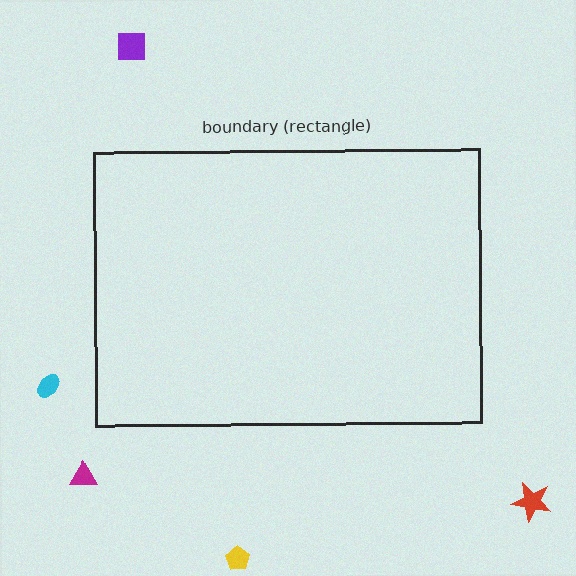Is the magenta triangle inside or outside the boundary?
Outside.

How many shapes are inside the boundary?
0 inside, 5 outside.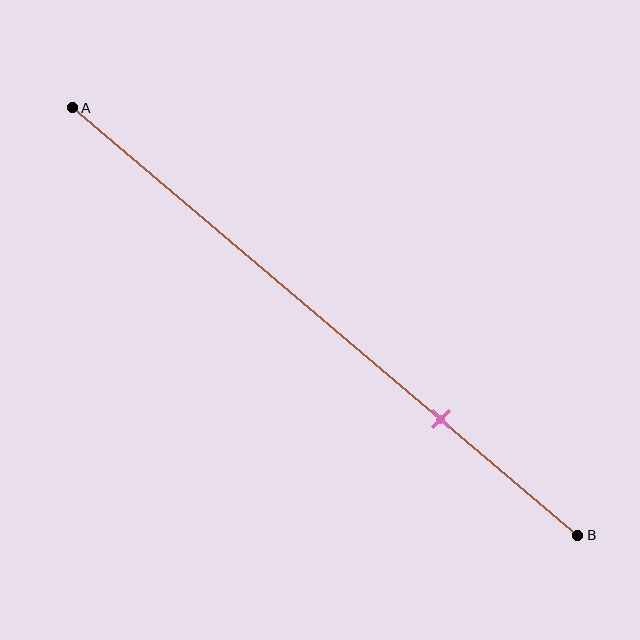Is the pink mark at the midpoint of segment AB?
No, the mark is at about 75% from A, not at the 50% midpoint.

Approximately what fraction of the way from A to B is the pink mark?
The pink mark is approximately 75% of the way from A to B.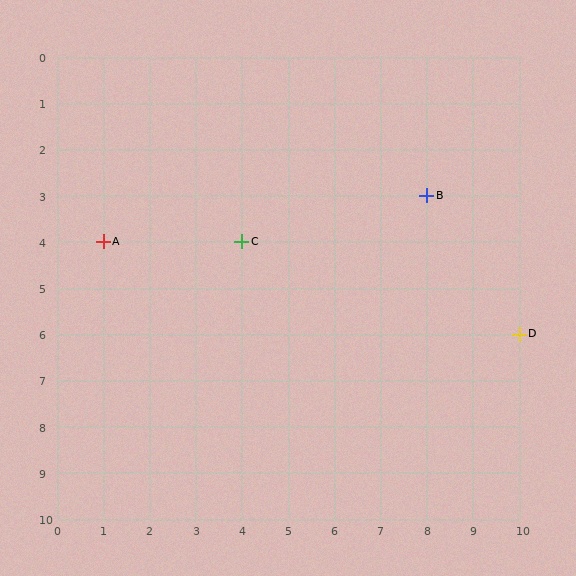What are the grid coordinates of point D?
Point D is at grid coordinates (10, 6).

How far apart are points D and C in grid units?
Points D and C are 6 columns and 2 rows apart (about 6.3 grid units diagonally).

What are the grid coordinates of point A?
Point A is at grid coordinates (1, 4).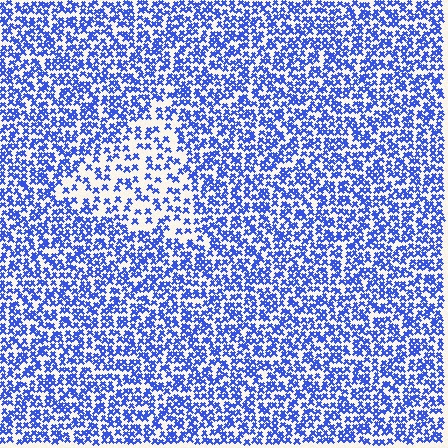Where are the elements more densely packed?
The elements are more densely packed outside the triangle boundary.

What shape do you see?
I see a triangle.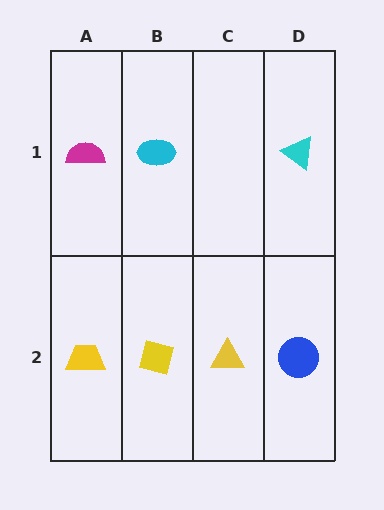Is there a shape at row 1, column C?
No, that cell is empty.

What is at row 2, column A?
A yellow trapezoid.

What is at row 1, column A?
A magenta semicircle.